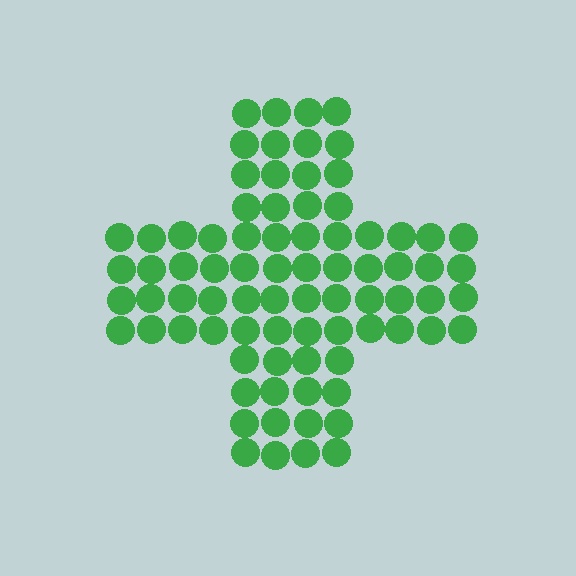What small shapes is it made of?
It is made of small circles.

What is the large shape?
The large shape is a cross.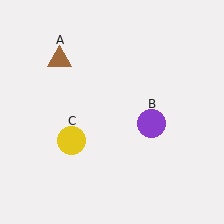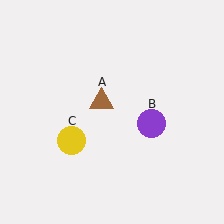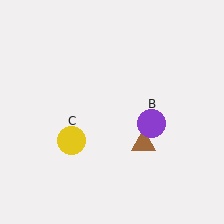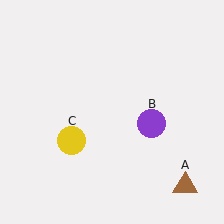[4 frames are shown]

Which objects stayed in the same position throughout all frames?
Purple circle (object B) and yellow circle (object C) remained stationary.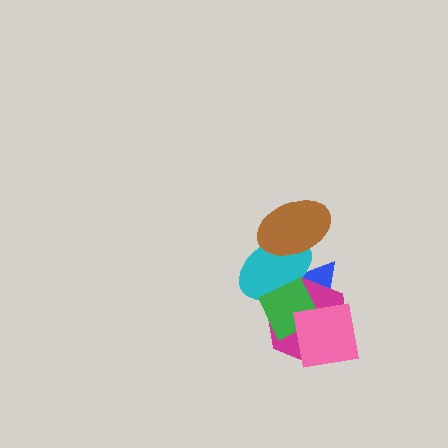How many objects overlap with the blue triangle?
5 objects overlap with the blue triangle.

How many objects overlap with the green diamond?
4 objects overlap with the green diamond.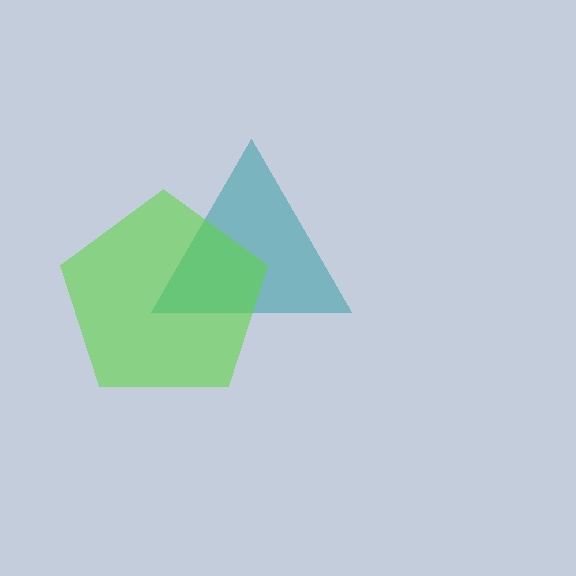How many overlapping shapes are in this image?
There are 2 overlapping shapes in the image.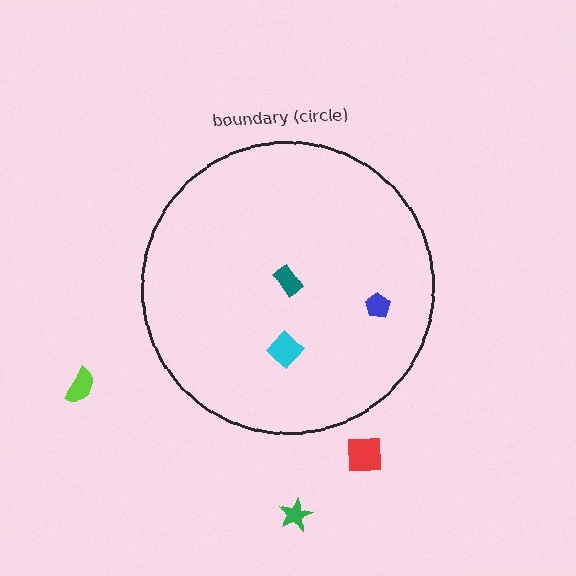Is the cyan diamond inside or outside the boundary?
Inside.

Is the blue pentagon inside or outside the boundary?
Inside.